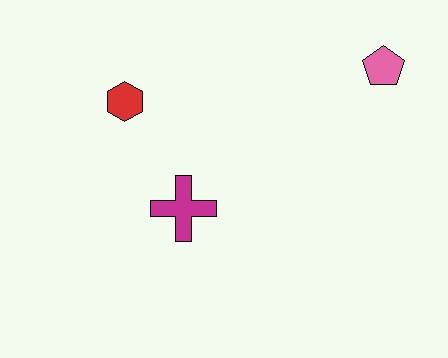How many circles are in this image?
There are no circles.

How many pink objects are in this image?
There is 1 pink object.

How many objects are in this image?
There are 3 objects.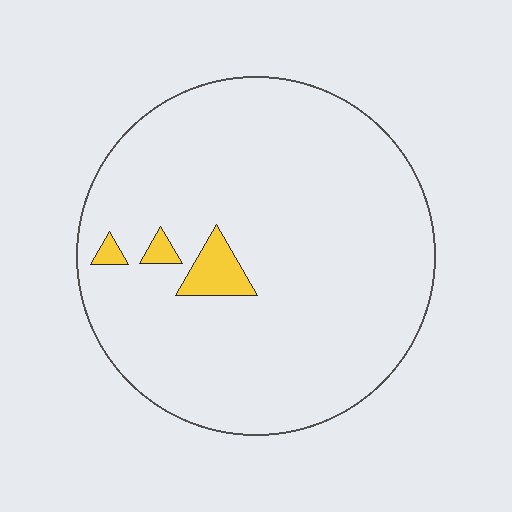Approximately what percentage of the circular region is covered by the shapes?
Approximately 5%.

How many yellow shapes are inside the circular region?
3.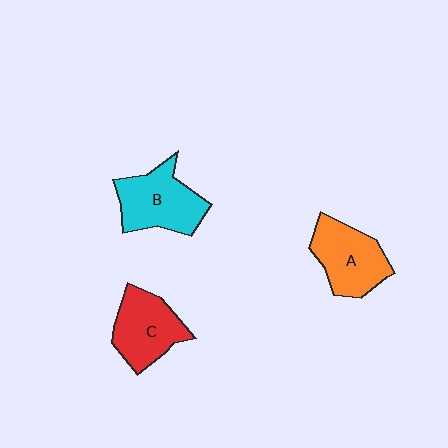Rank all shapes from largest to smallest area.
From largest to smallest: B (cyan), A (orange), C (red).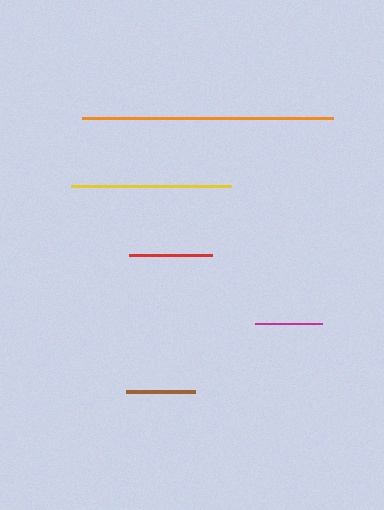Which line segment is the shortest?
The magenta line is the shortest at approximately 67 pixels.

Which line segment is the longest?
The orange line is the longest at approximately 251 pixels.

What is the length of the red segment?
The red segment is approximately 83 pixels long.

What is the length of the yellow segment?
The yellow segment is approximately 160 pixels long.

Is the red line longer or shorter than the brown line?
The red line is longer than the brown line.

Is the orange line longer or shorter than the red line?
The orange line is longer than the red line.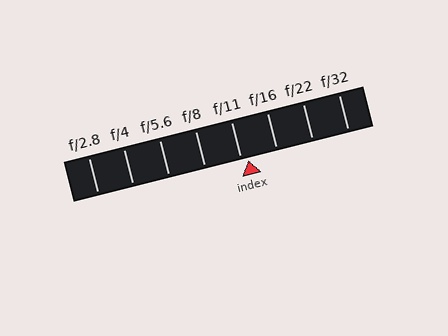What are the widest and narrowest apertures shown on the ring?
The widest aperture shown is f/2.8 and the narrowest is f/32.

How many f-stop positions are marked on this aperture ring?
There are 8 f-stop positions marked.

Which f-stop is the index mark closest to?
The index mark is closest to f/11.